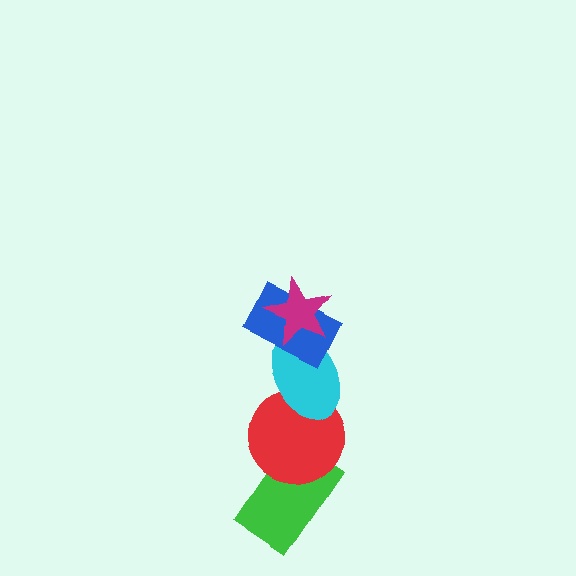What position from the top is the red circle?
The red circle is 4th from the top.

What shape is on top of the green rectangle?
The red circle is on top of the green rectangle.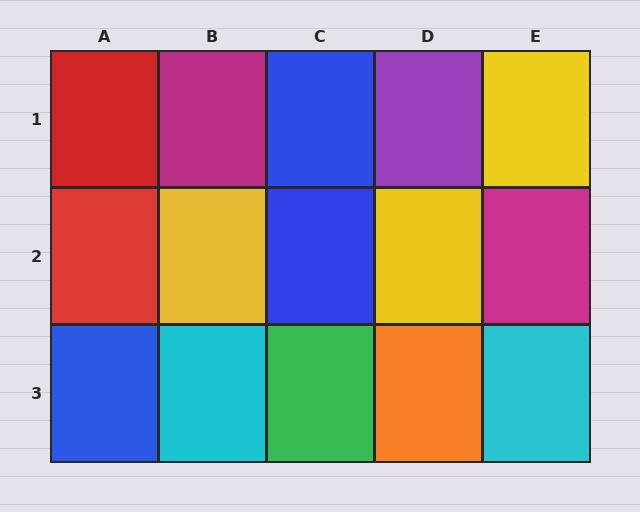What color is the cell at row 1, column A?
Red.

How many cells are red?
2 cells are red.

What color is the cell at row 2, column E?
Magenta.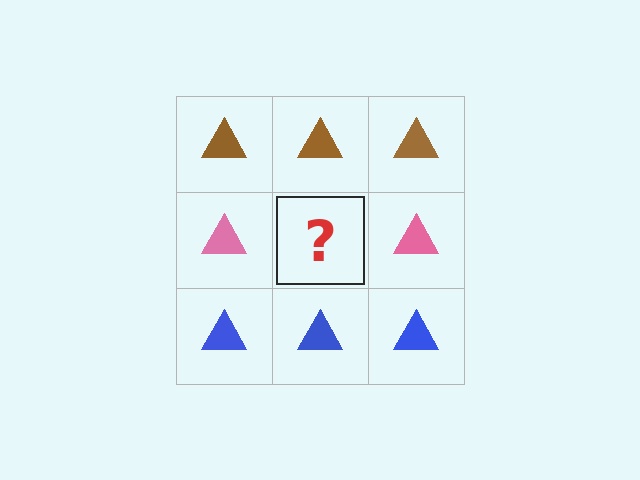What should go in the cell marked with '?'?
The missing cell should contain a pink triangle.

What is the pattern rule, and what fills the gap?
The rule is that each row has a consistent color. The gap should be filled with a pink triangle.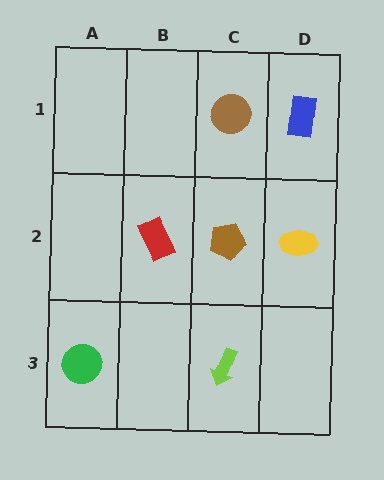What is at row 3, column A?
A green circle.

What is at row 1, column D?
A blue rectangle.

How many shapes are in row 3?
2 shapes.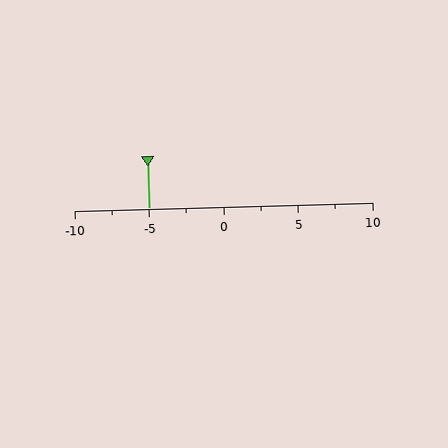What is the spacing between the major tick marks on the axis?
The major ticks are spaced 5 apart.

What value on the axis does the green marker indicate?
The marker indicates approximately -5.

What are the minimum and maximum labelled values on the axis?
The axis runs from -10 to 10.